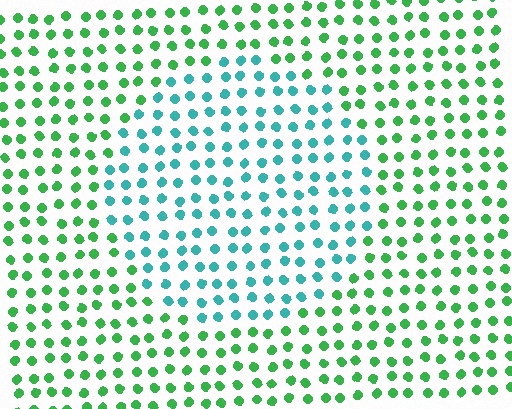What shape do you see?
I see a circle.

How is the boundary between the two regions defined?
The boundary is defined purely by a slight shift in hue (about 48 degrees). Spacing, size, and orientation are identical on both sides.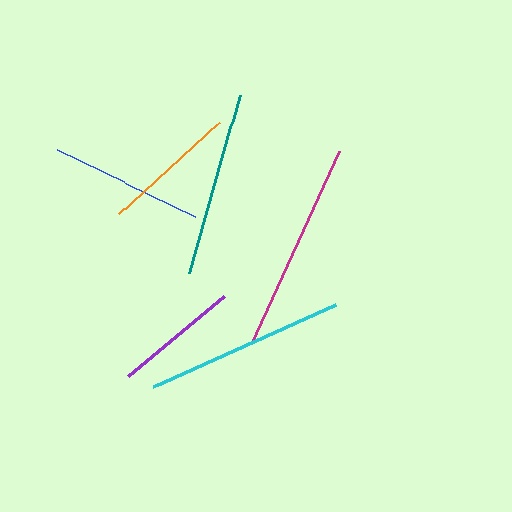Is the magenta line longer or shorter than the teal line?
The magenta line is longer than the teal line.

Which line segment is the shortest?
The purple line is the shortest at approximately 125 pixels.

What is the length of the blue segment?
The blue segment is approximately 153 pixels long.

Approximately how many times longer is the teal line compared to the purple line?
The teal line is approximately 1.5 times the length of the purple line.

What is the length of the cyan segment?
The cyan segment is approximately 200 pixels long.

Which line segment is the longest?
The magenta line is the longest at approximately 212 pixels.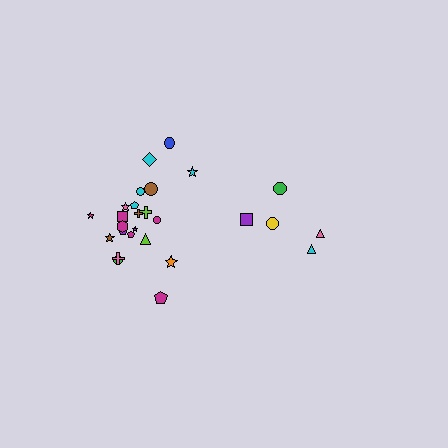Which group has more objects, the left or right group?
The left group.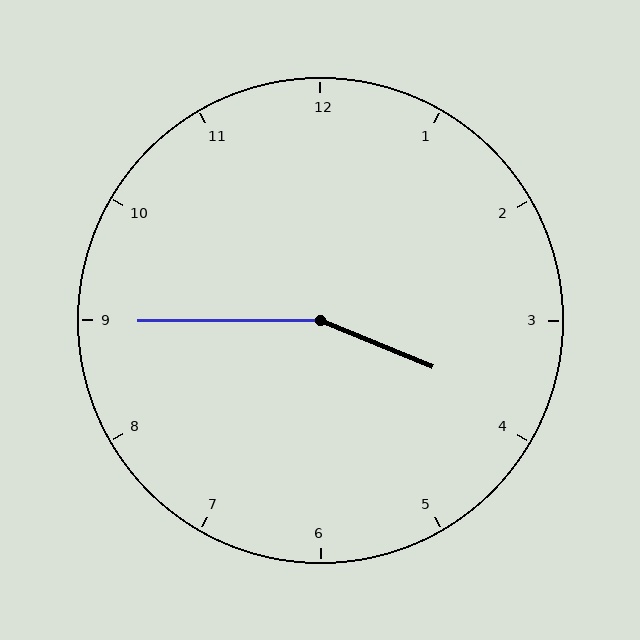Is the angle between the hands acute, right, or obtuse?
It is obtuse.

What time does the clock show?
3:45.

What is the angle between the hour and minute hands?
Approximately 158 degrees.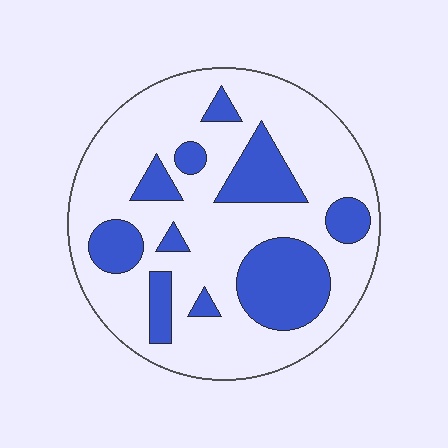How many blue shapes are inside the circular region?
10.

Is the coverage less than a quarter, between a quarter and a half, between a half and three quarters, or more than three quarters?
Between a quarter and a half.